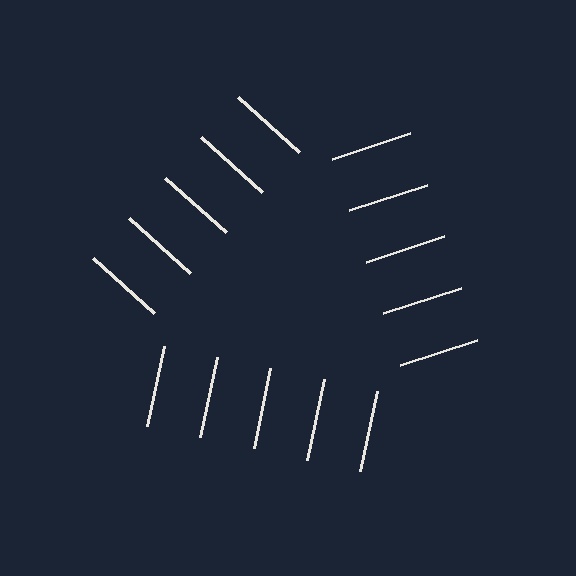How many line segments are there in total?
15 — 5 along each of the 3 edges.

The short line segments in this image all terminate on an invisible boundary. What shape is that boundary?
An illusory triangle — the line segments terminate on its edges but no continuous stroke is drawn.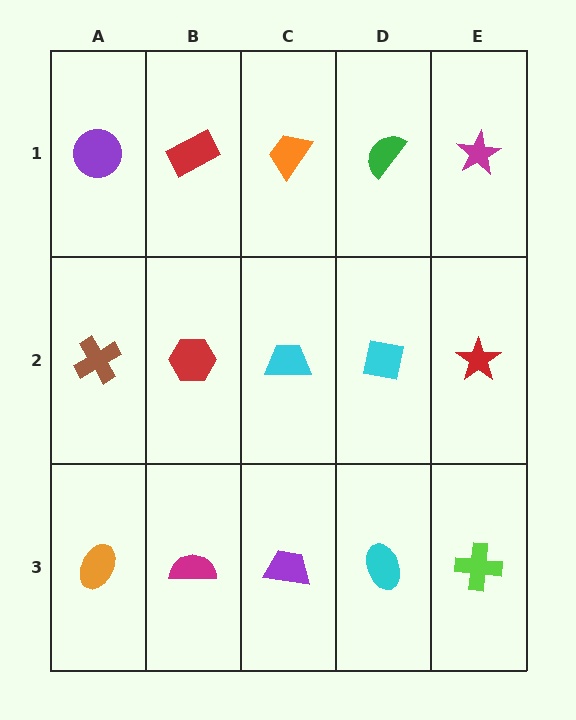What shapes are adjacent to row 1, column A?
A brown cross (row 2, column A), a red rectangle (row 1, column B).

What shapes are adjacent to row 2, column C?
An orange trapezoid (row 1, column C), a purple trapezoid (row 3, column C), a red hexagon (row 2, column B), a cyan square (row 2, column D).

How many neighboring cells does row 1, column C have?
3.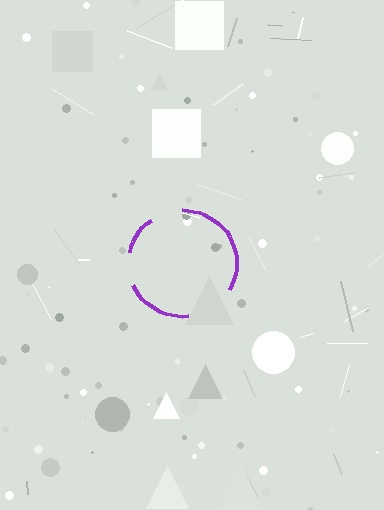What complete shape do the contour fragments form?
The contour fragments form a circle.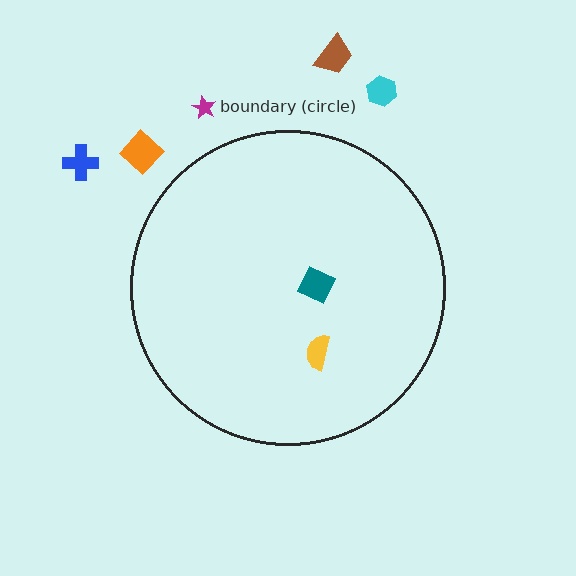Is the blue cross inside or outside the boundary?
Outside.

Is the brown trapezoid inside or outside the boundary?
Outside.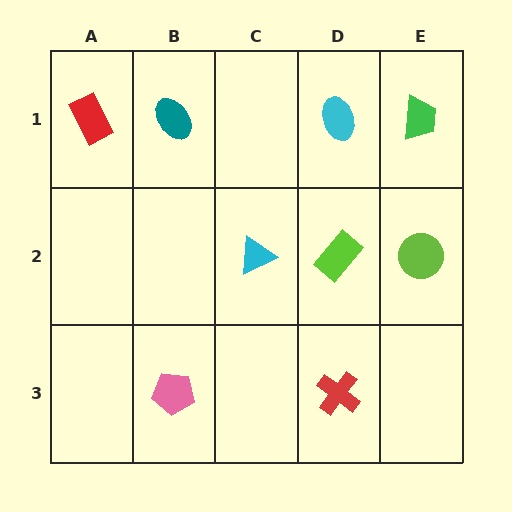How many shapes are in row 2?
3 shapes.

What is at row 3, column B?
A pink pentagon.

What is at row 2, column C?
A cyan triangle.